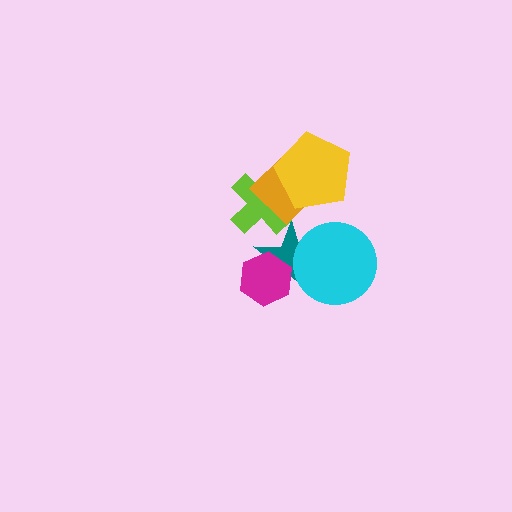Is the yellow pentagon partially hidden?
No, no other shape covers it.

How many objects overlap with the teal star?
3 objects overlap with the teal star.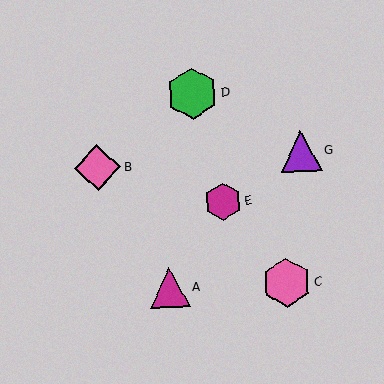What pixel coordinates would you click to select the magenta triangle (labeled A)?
Click at (169, 288) to select the magenta triangle A.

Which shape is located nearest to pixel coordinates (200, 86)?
The green hexagon (labeled D) at (192, 94) is nearest to that location.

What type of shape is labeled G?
Shape G is a purple triangle.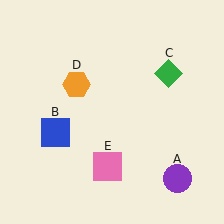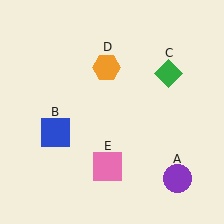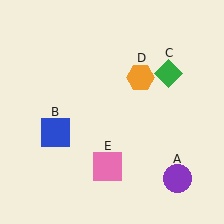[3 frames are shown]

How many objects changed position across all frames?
1 object changed position: orange hexagon (object D).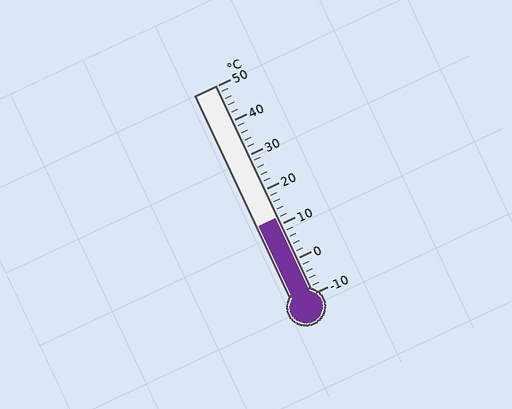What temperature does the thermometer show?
The thermometer shows approximately 12°C.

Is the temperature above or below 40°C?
The temperature is below 40°C.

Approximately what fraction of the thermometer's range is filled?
The thermometer is filled to approximately 35% of its range.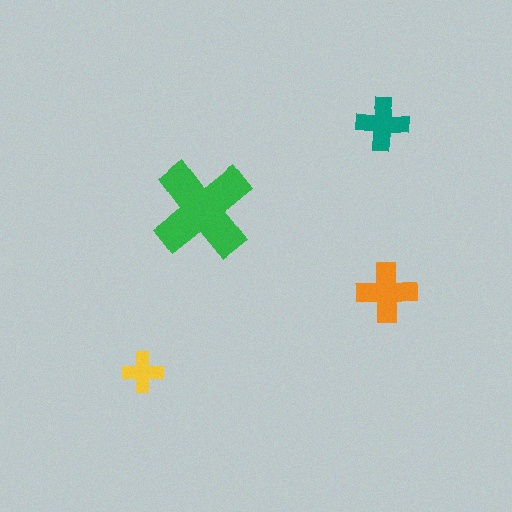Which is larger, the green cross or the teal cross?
The green one.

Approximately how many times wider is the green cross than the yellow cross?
About 2.5 times wider.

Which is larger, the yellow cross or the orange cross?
The orange one.